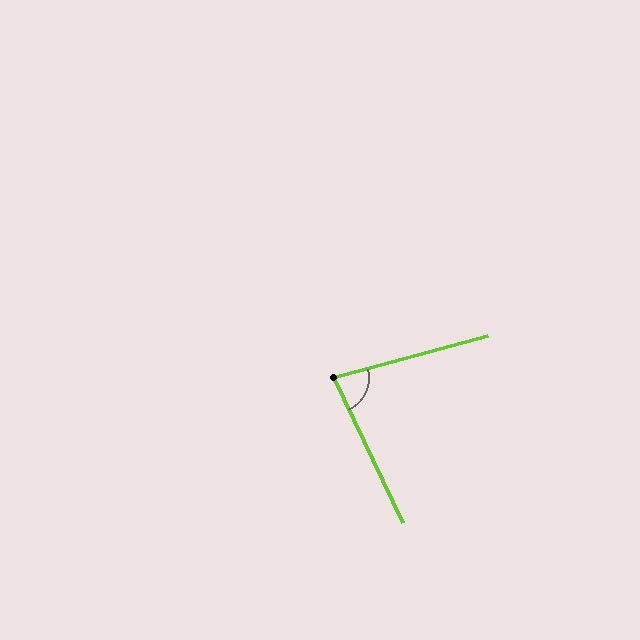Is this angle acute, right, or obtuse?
It is acute.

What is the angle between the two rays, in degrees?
Approximately 80 degrees.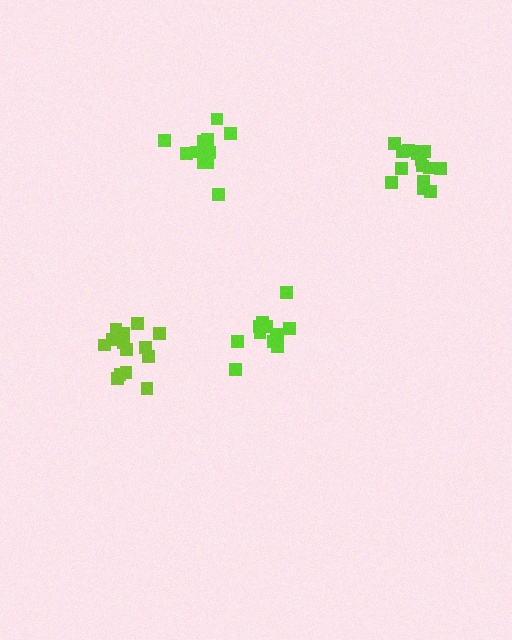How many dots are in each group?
Group 1: 15 dots, Group 2: 14 dots, Group 3: 12 dots, Group 4: 12 dots (53 total).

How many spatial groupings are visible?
There are 4 spatial groupings.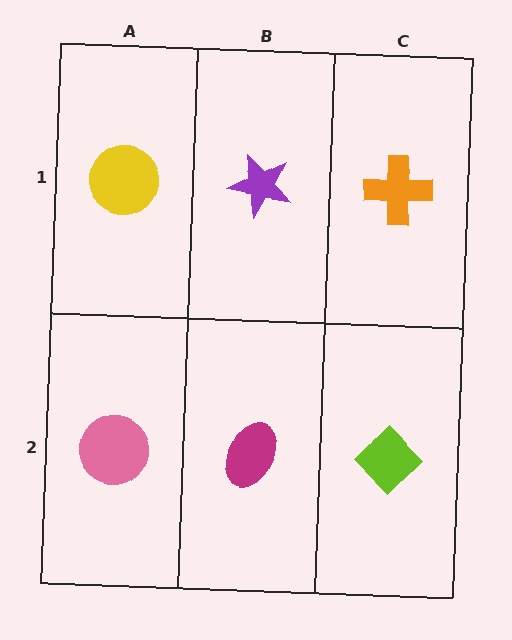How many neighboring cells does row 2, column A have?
2.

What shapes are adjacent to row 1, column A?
A pink circle (row 2, column A), a purple star (row 1, column B).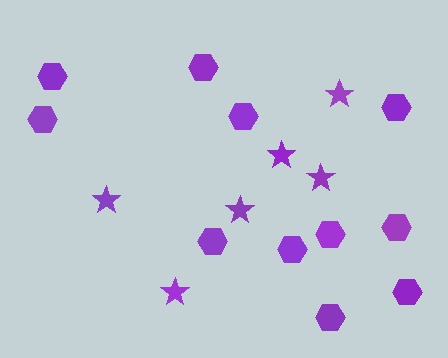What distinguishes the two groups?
There are 2 groups: one group of stars (6) and one group of hexagons (11).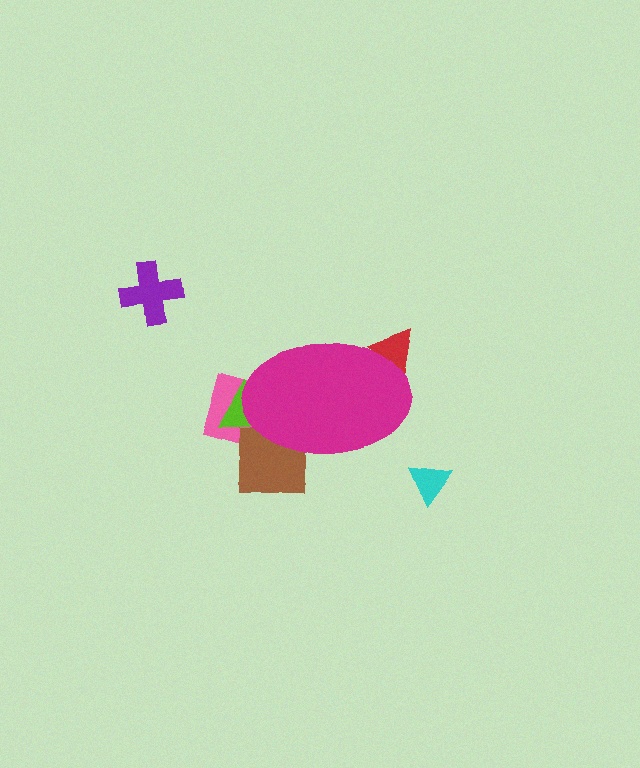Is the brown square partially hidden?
Yes, the brown square is partially hidden behind the magenta ellipse.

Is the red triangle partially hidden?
Yes, the red triangle is partially hidden behind the magenta ellipse.